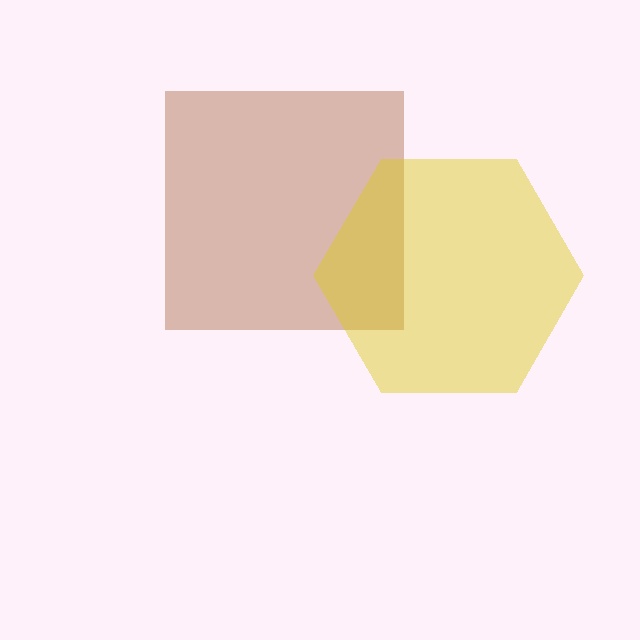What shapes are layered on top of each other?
The layered shapes are: a brown square, a yellow hexagon.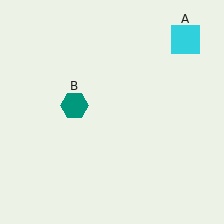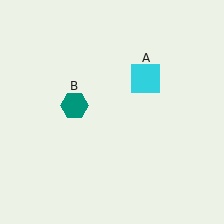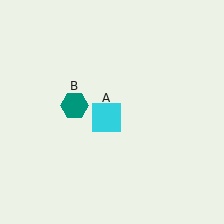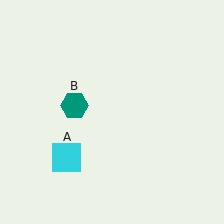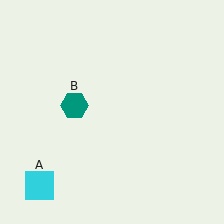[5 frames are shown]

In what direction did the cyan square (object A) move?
The cyan square (object A) moved down and to the left.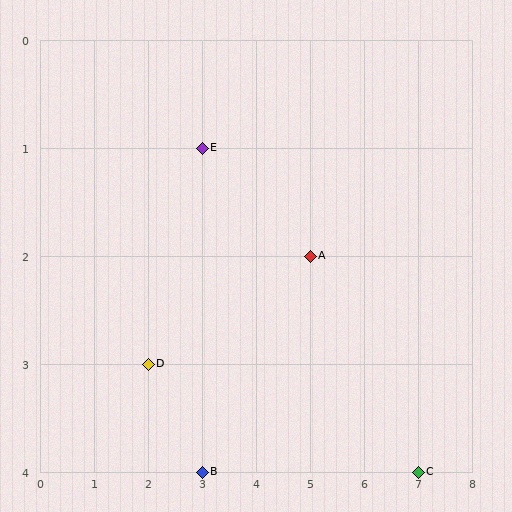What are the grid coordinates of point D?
Point D is at grid coordinates (2, 3).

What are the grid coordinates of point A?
Point A is at grid coordinates (5, 2).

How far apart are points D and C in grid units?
Points D and C are 5 columns and 1 row apart (about 5.1 grid units diagonally).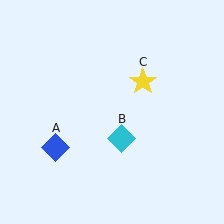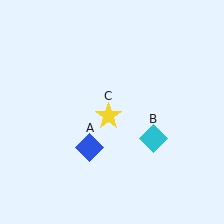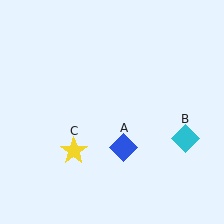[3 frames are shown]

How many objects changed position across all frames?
3 objects changed position: blue diamond (object A), cyan diamond (object B), yellow star (object C).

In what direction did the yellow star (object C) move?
The yellow star (object C) moved down and to the left.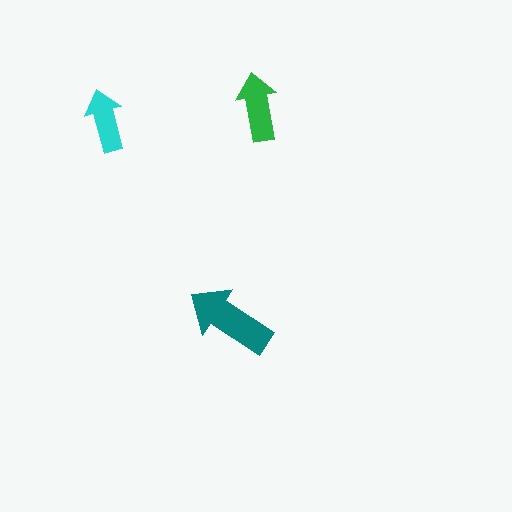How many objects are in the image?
There are 3 objects in the image.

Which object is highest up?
The green arrow is topmost.